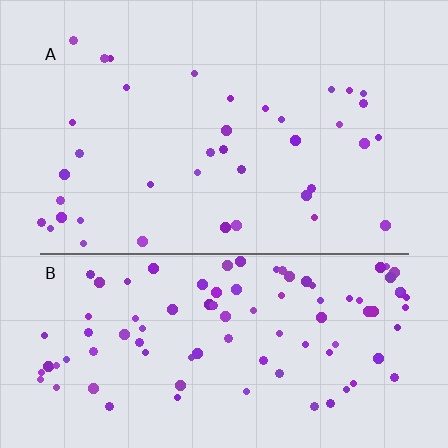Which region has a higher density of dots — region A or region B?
B (the bottom).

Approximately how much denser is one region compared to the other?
Approximately 2.6× — region B over region A.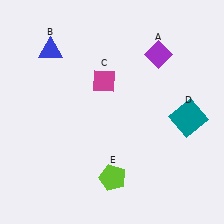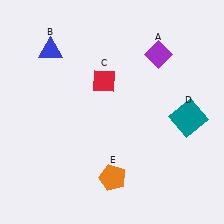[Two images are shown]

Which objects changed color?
C changed from magenta to red. E changed from lime to orange.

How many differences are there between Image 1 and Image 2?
There are 2 differences between the two images.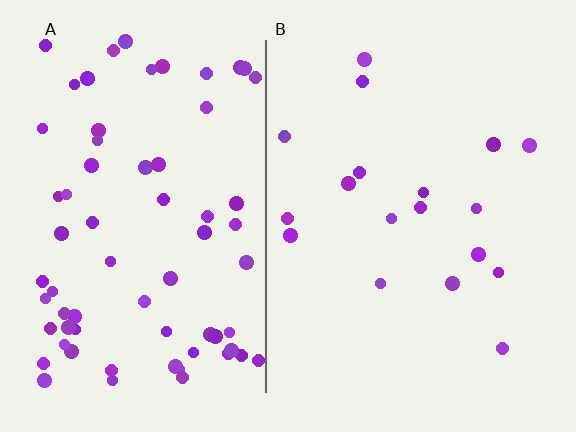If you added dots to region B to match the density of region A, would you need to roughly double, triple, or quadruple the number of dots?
Approximately quadruple.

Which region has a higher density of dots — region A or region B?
A (the left).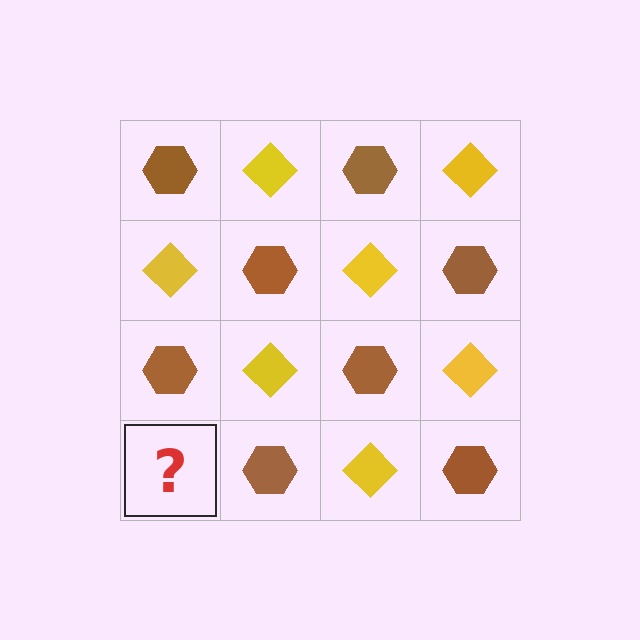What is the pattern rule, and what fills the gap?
The rule is that it alternates brown hexagon and yellow diamond in a checkerboard pattern. The gap should be filled with a yellow diamond.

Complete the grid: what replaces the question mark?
The question mark should be replaced with a yellow diamond.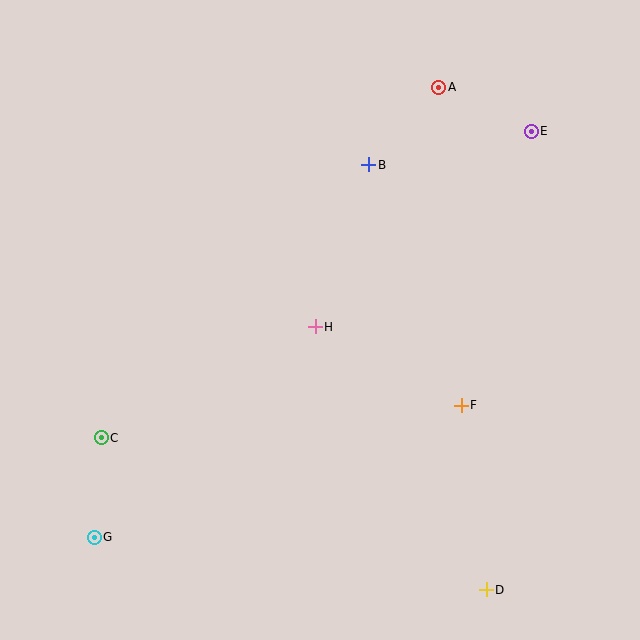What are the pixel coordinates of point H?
Point H is at (315, 327).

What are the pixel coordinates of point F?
Point F is at (461, 405).